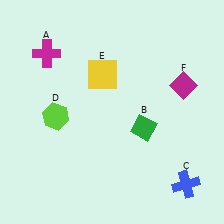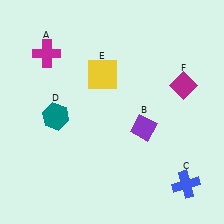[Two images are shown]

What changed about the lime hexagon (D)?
In Image 1, D is lime. In Image 2, it changed to teal.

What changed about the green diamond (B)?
In Image 1, B is green. In Image 2, it changed to purple.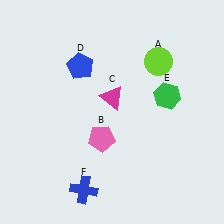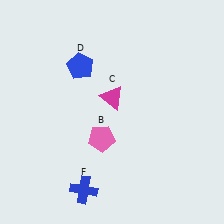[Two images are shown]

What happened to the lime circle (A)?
The lime circle (A) was removed in Image 2. It was in the top-right area of Image 1.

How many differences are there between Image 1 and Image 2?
There are 2 differences between the two images.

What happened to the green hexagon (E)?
The green hexagon (E) was removed in Image 2. It was in the top-right area of Image 1.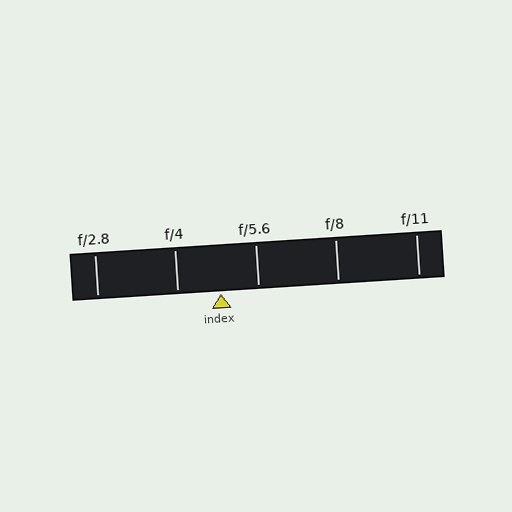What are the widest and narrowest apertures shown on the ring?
The widest aperture shown is f/2.8 and the narrowest is f/11.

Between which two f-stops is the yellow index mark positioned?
The index mark is between f/4 and f/5.6.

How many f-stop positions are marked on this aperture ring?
There are 5 f-stop positions marked.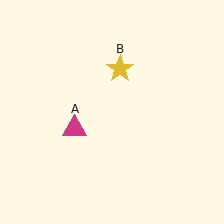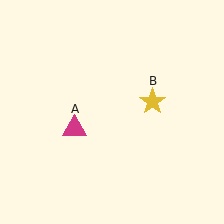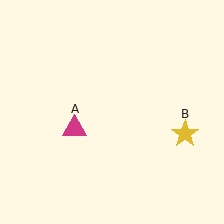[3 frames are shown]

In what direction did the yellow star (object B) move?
The yellow star (object B) moved down and to the right.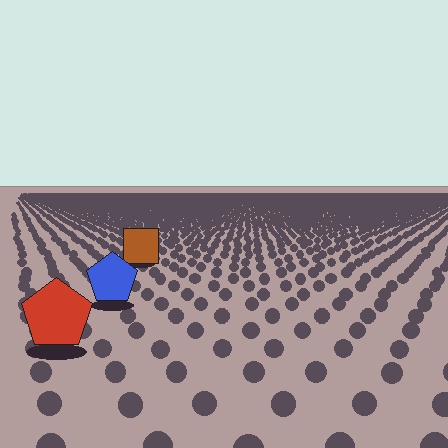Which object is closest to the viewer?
The red pentagon is closest. The texture marks near it are larger and more spread out.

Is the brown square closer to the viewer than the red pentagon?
No. The red pentagon is closer — you can tell from the texture gradient: the ground texture is coarser near it.